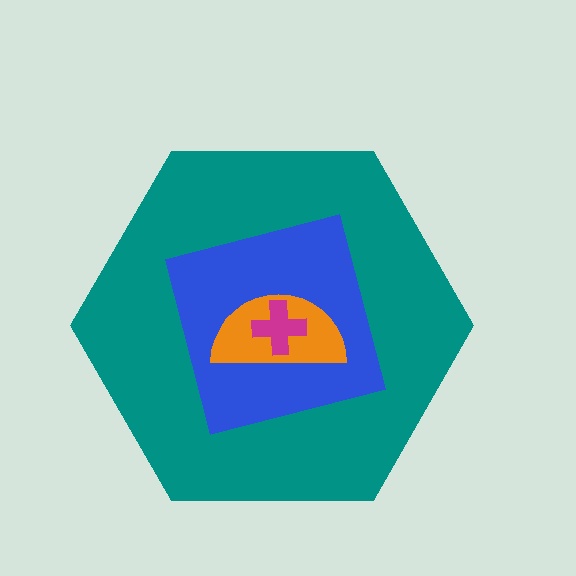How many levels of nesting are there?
4.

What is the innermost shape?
The magenta cross.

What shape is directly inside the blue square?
The orange semicircle.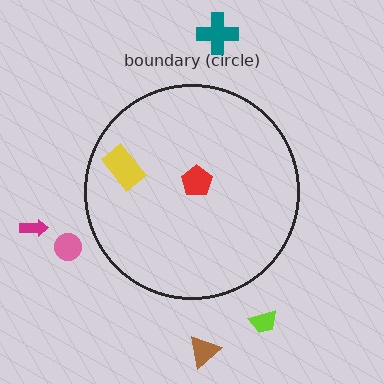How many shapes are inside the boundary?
2 inside, 5 outside.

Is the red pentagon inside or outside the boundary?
Inside.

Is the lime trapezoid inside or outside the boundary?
Outside.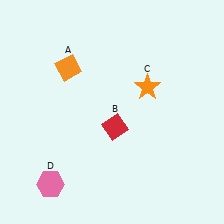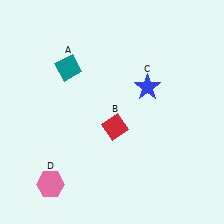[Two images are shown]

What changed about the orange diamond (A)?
In Image 1, A is orange. In Image 2, it changed to teal.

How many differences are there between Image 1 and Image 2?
There are 2 differences between the two images.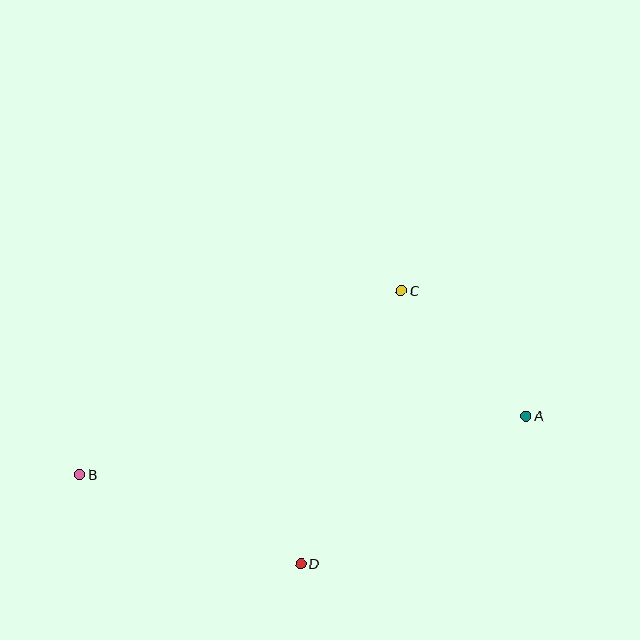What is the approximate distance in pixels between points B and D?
The distance between B and D is approximately 239 pixels.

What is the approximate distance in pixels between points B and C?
The distance between B and C is approximately 370 pixels.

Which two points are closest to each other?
Points A and C are closest to each other.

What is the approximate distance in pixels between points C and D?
The distance between C and D is approximately 291 pixels.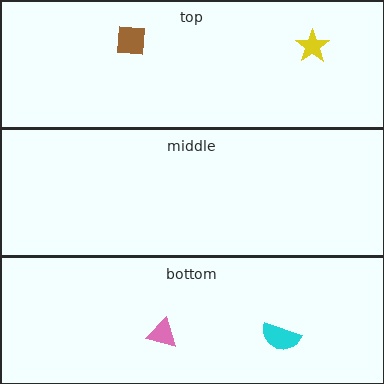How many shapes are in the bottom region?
2.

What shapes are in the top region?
The brown square, the yellow star.